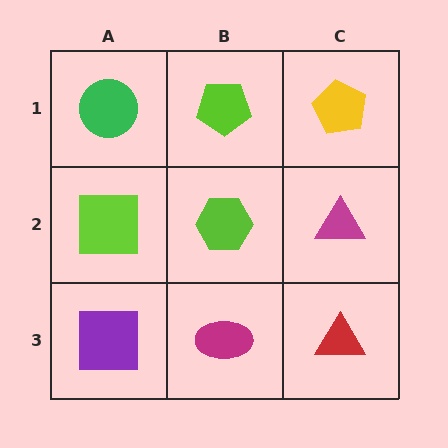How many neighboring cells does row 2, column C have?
3.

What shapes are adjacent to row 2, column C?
A yellow pentagon (row 1, column C), a red triangle (row 3, column C), a lime hexagon (row 2, column B).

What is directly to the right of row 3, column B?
A red triangle.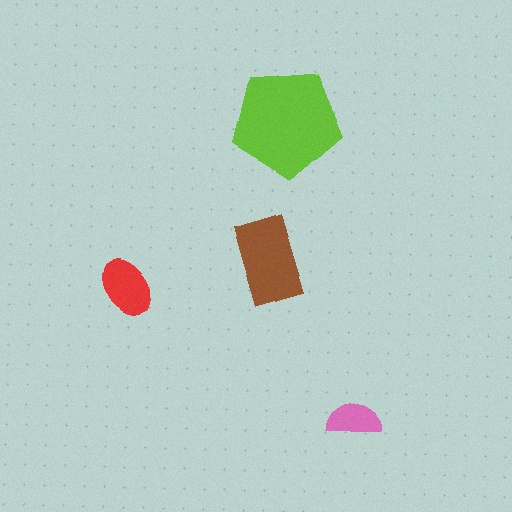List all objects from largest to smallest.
The lime pentagon, the brown rectangle, the red ellipse, the pink semicircle.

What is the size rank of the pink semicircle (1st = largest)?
4th.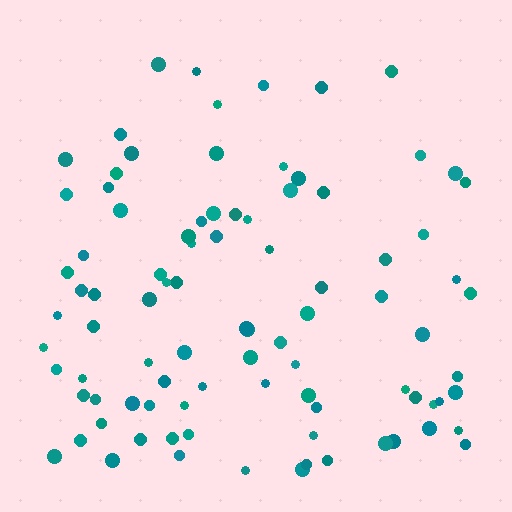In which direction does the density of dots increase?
From top to bottom, with the bottom side densest.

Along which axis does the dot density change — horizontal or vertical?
Vertical.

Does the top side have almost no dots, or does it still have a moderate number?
Still a moderate number, just noticeably fewer than the bottom.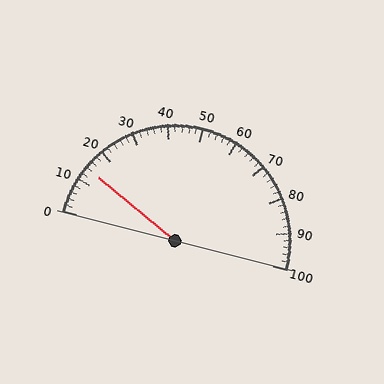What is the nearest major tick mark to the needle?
The nearest major tick mark is 10.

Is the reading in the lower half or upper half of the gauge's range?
The reading is in the lower half of the range (0 to 100).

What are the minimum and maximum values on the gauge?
The gauge ranges from 0 to 100.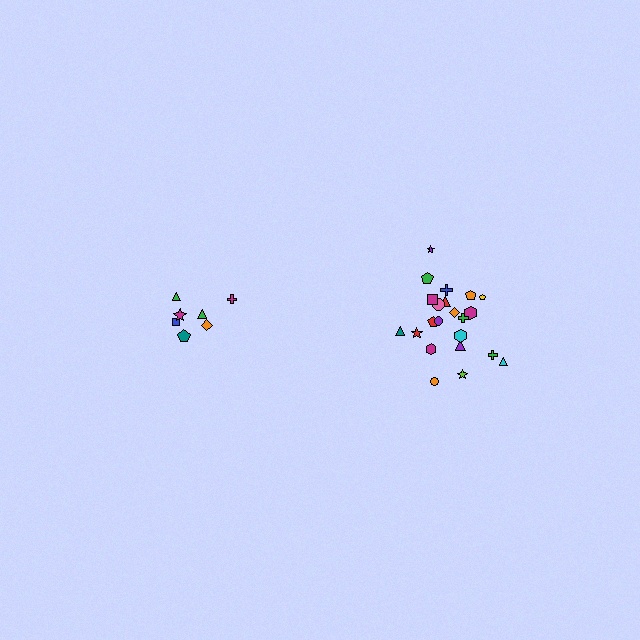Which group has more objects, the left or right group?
The right group.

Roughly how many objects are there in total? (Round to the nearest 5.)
Roughly 30 objects in total.